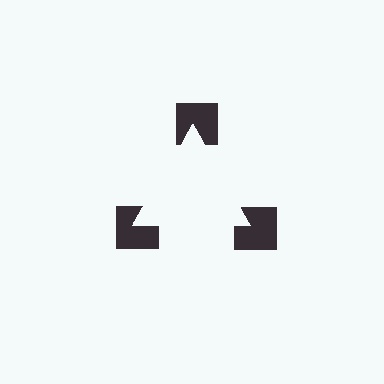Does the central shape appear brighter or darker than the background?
It typically appears slightly brighter than the background, even though no actual brightness change is drawn.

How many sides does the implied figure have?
3 sides.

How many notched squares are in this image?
There are 3 — one at each vertex of the illusory triangle.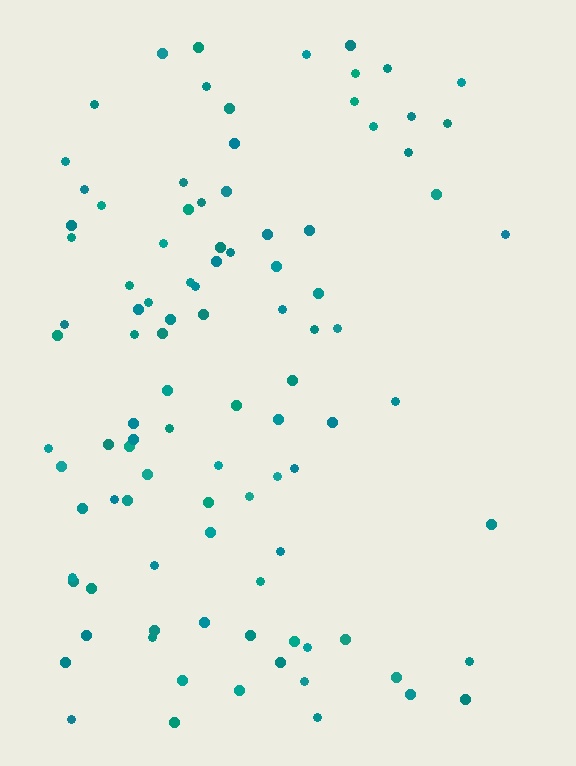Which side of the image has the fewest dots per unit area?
The right.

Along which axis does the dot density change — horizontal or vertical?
Horizontal.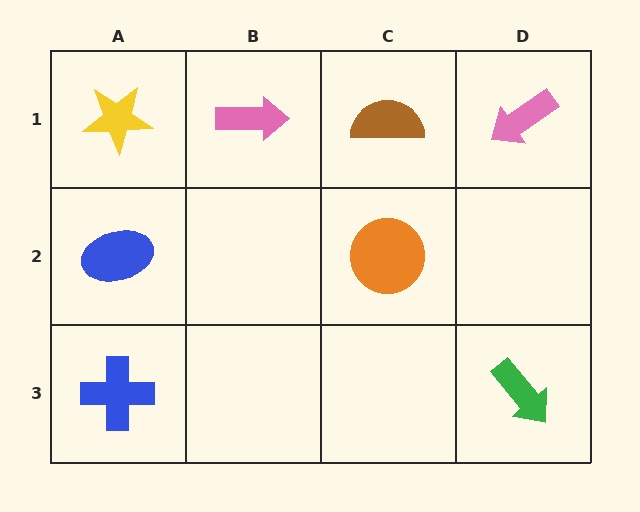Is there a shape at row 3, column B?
No, that cell is empty.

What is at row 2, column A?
A blue ellipse.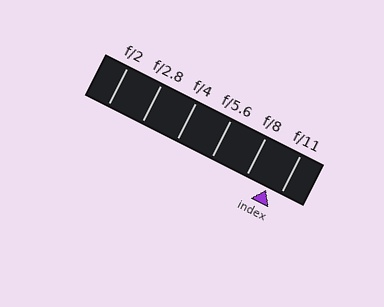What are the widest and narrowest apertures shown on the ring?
The widest aperture shown is f/2 and the narrowest is f/11.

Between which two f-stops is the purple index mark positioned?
The index mark is between f/8 and f/11.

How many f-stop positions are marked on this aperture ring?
There are 6 f-stop positions marked.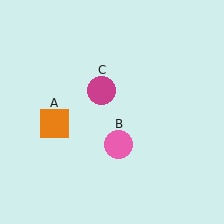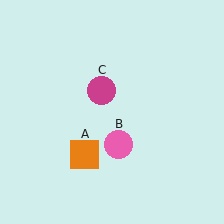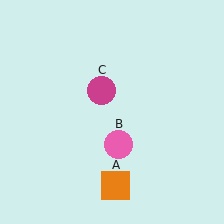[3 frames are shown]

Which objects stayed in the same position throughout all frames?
Pink circle (object B) and magenta circle (object C) remained stationary.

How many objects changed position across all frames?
1 object changed position: orange square (object A).